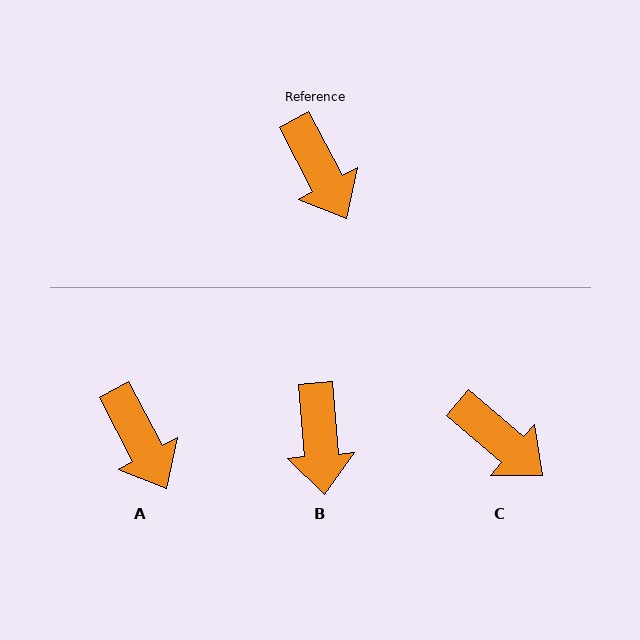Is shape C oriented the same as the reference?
No, it is off by about 22 degrees.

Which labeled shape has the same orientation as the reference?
A.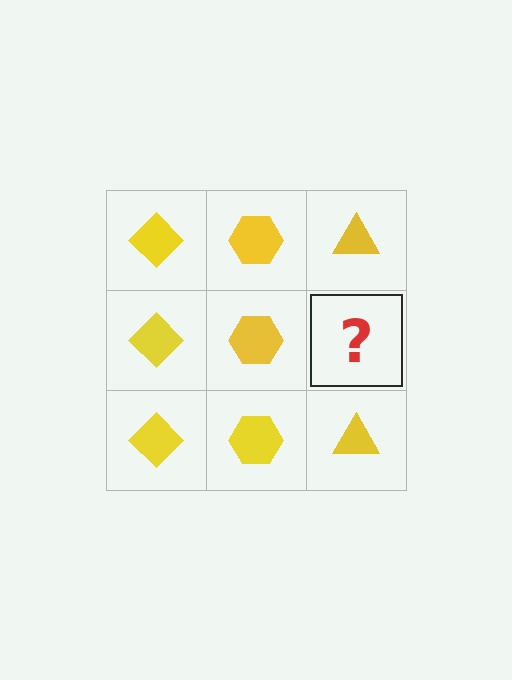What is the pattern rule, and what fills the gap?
The rule is that each column has a consistent shape. The gap should be filled with a yellow triangle.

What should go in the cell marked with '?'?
The missing cell should contain a yellow triangle.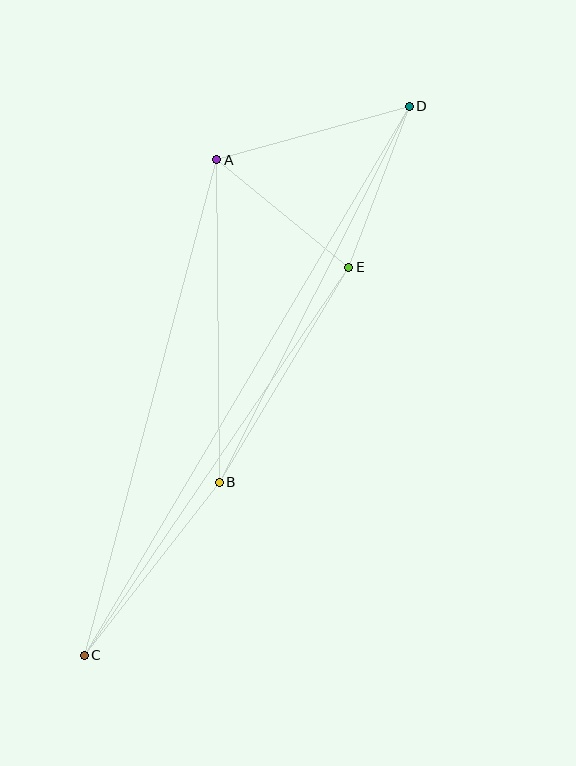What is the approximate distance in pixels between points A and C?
The distance between A and C is approximately 513 pixels.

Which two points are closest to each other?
Points A and E are closest to each other.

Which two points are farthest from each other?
Points C and D are farthest from each other.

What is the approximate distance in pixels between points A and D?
The distance between A and D is approximately 200 pixels.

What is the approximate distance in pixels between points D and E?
The distance between D and E is approximately 172 pixels.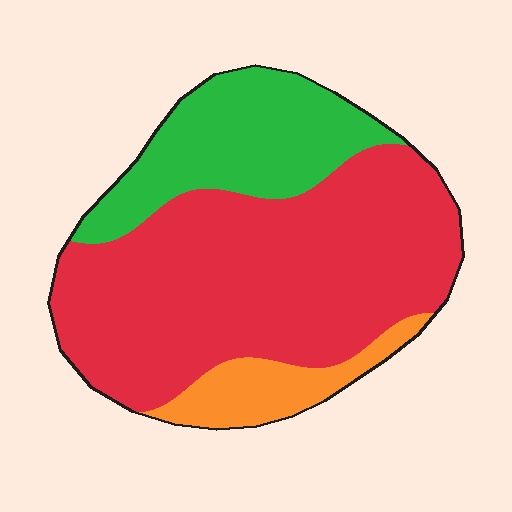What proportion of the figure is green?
Green covers 25% of the figure.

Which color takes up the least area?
Orange, at roughly 10%.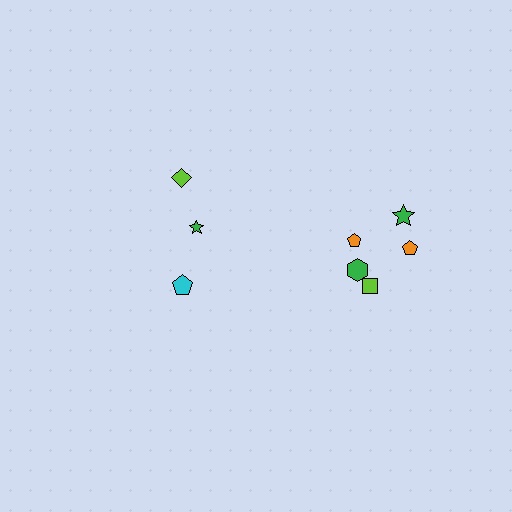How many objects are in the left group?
There are 3 objects.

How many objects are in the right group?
There are 5 objects.